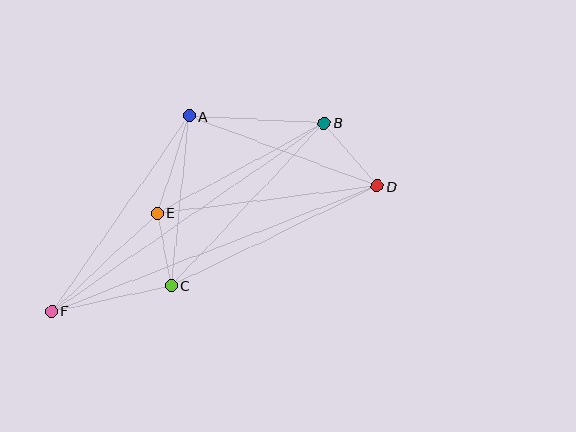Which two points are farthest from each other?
Points D and F are farthest from each other.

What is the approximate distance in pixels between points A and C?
The distance between A and C is approximately 171 pixels.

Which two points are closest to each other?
Points C and E are closest to each other.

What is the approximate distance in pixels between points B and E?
The distance between B and E is approximately 190 pixels.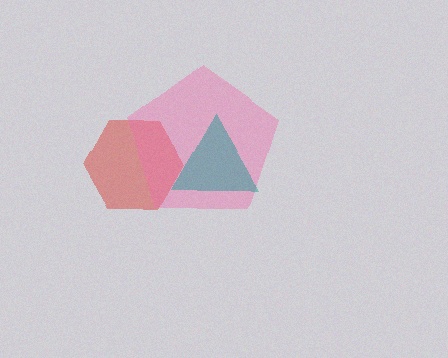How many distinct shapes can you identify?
There are 3 distinct shapes: a red hexagon, a pink pentagon, a teal triangle.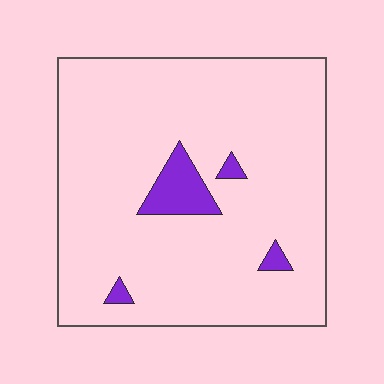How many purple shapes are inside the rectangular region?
4.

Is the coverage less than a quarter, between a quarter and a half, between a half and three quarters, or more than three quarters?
Less than a quarter.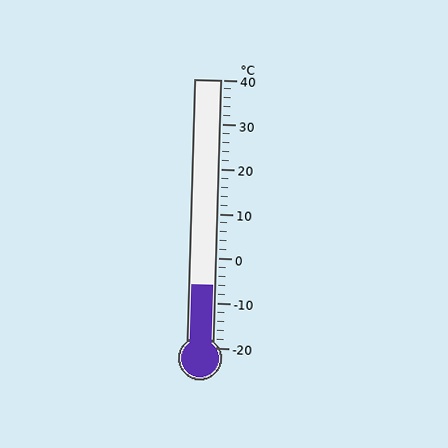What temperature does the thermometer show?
The thermometer shows approximately -6°C.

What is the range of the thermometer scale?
The thermometer scale ranges from -20°C to 40°C.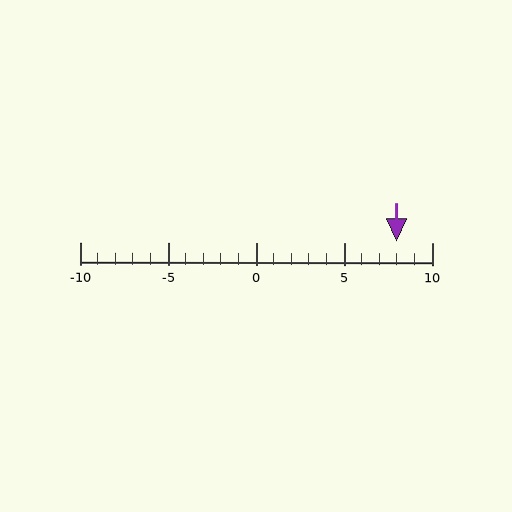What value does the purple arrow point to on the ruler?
The purple arrow points to approximately 8.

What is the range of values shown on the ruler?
The ruler shows values from -10 to 10.